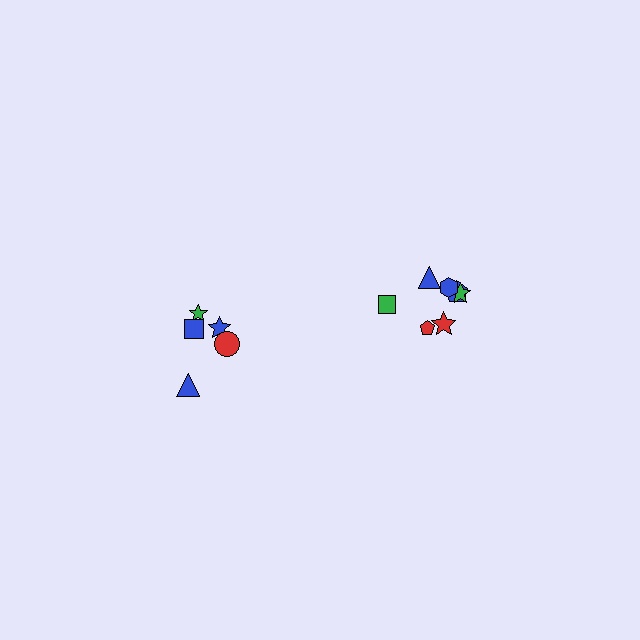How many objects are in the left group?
There are 5 objects.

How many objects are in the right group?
There are 7 objects.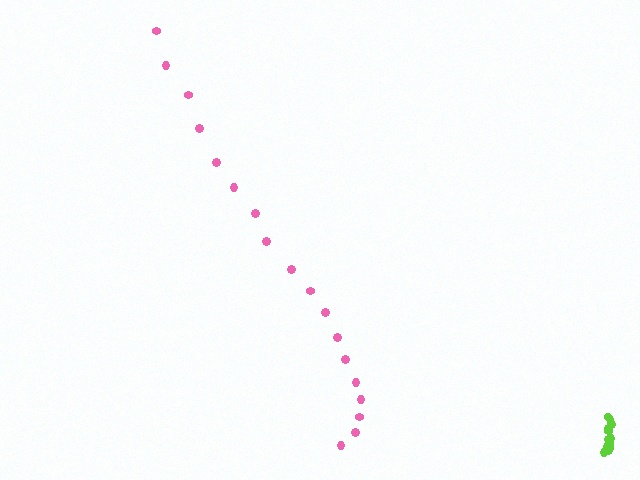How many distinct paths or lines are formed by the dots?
There are 2 distinct paths.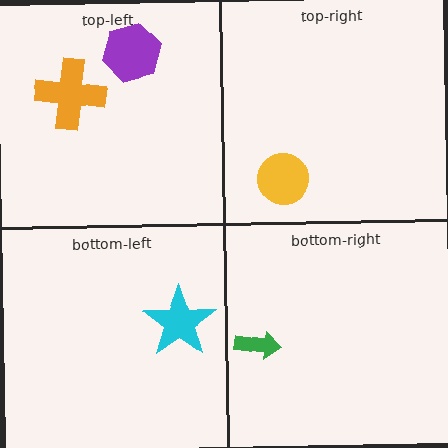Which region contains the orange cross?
The top-left region.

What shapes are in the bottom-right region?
The green arrow.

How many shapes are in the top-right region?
1.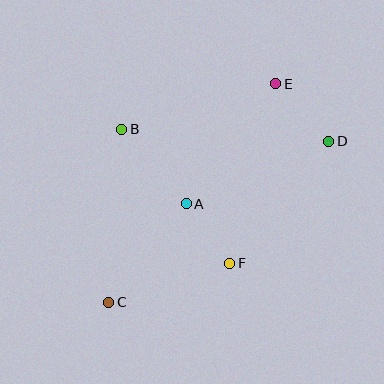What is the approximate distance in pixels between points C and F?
The distance between C and F is approximately 127 pixels.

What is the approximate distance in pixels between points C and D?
The distance between C and D is approximately 273 pixels.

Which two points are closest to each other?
Points A and F are closest to each other.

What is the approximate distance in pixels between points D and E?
The distance between D and E is approximately 78 pixels.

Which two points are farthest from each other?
Points C and E are farthest from each other.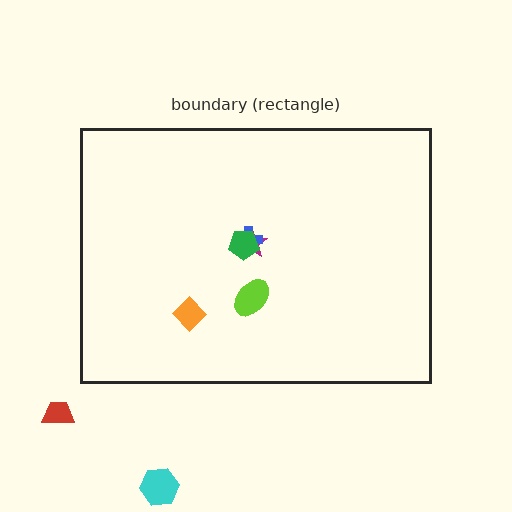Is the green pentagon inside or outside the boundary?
Inside.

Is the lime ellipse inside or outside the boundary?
Inside.